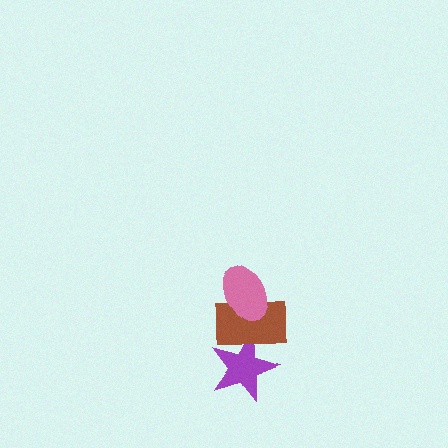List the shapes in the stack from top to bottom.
From top to bottom: the pink ellipse, the brown rectangle, the purple star.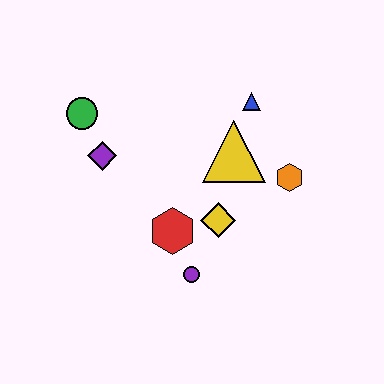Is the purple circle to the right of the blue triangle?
No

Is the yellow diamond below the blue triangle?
Yes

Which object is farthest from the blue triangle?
The purple circle is farthest from the blue triangle.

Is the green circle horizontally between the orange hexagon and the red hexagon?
No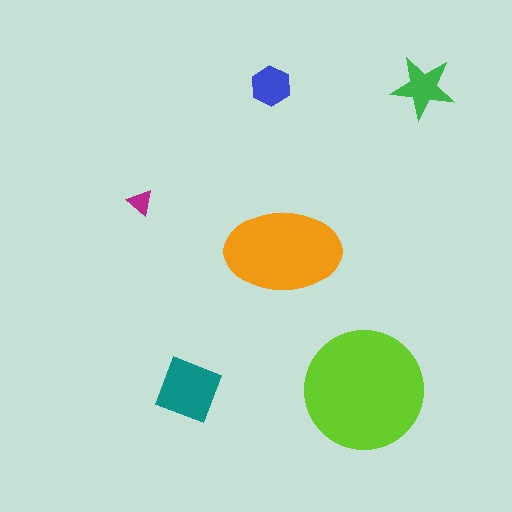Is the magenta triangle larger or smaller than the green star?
Smaller.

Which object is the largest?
The lime circle.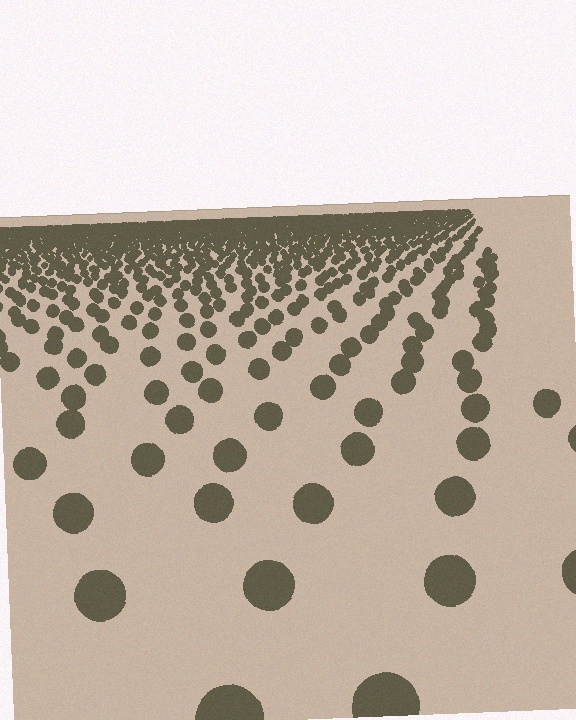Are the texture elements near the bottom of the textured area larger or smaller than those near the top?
Larger. Near the bottom, elements are closer to the viewer and appear at a bigger on-screen size.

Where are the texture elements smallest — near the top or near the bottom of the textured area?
Near the top.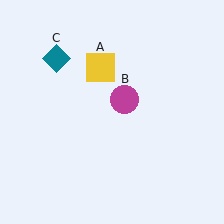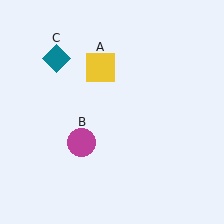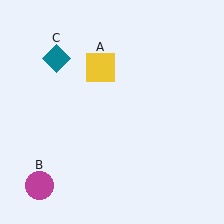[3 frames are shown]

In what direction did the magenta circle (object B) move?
The magenta circle (object B) moved down and to the left.